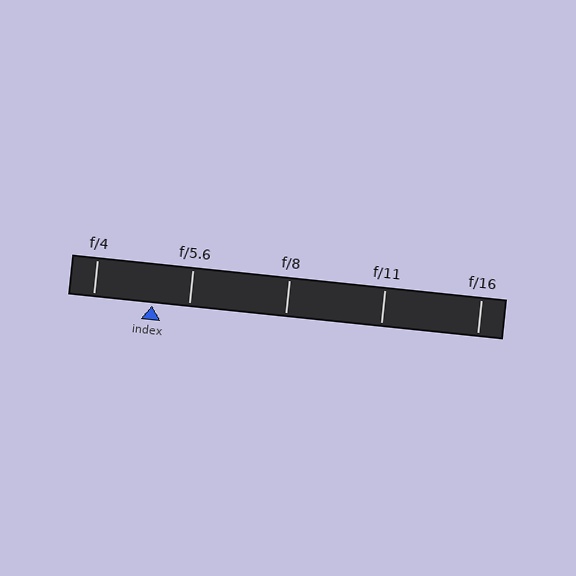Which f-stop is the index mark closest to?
The index mark is closest to f/5.6.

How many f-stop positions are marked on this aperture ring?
There are 5 f-stop positions marked.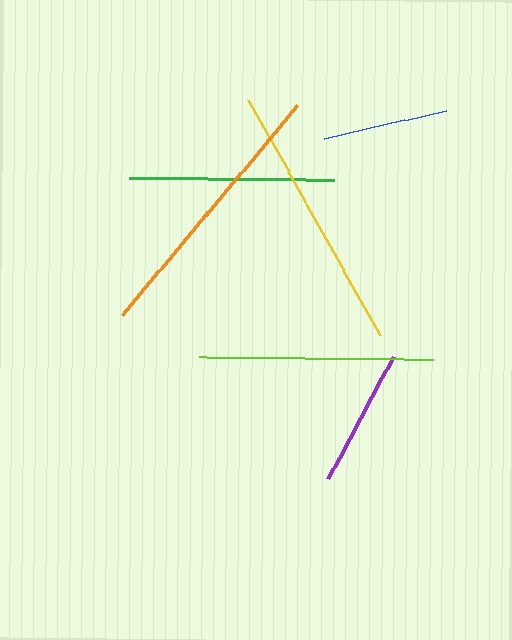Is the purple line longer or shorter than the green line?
The green line is longer than the purple line.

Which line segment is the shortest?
The blue line is the shortest at approximately 126 pixels.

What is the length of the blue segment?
The blue segment is approximately 126 pixels long.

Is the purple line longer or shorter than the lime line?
The lime line is longer than the purple line.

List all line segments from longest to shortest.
From longest to shortest: orange, yellow, lime, green, purple, blue.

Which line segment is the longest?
The orange line is the longest at approximately 273 pixels.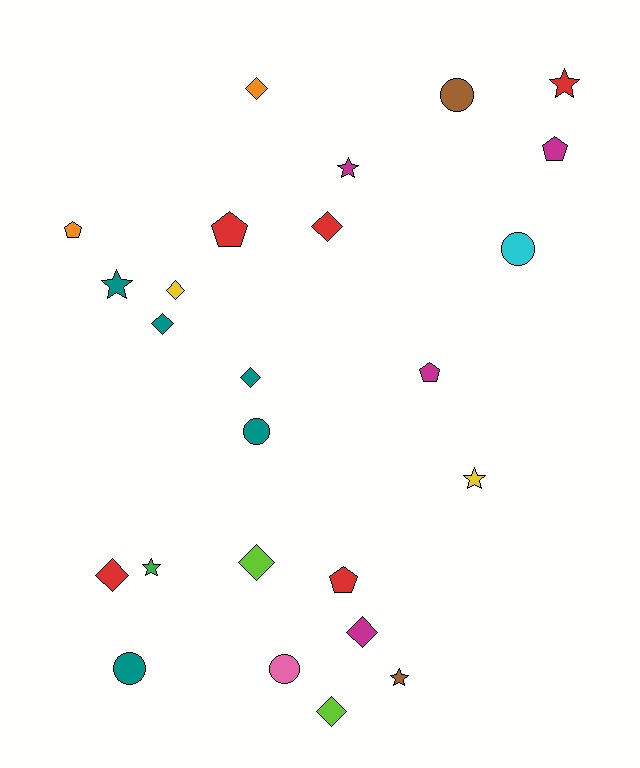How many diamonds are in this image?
There are 9 diamonds.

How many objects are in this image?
There are 25 objects.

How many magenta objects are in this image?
There are 4 magenta objects.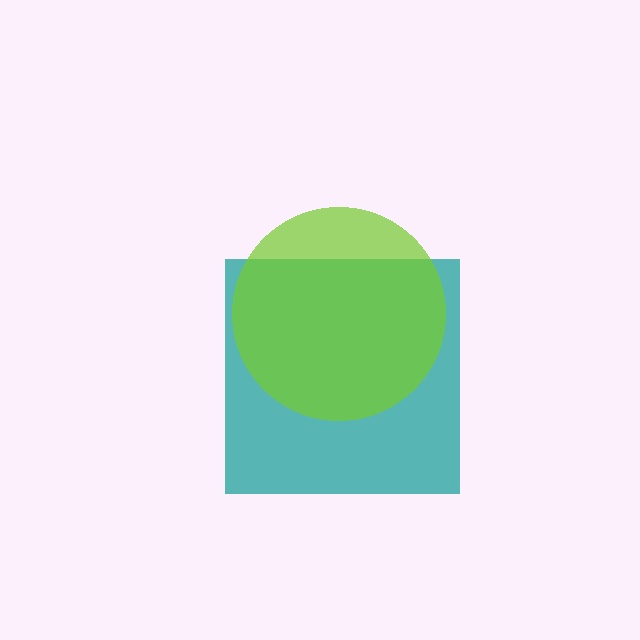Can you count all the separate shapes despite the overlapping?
Yes, there are 2 separate shapes.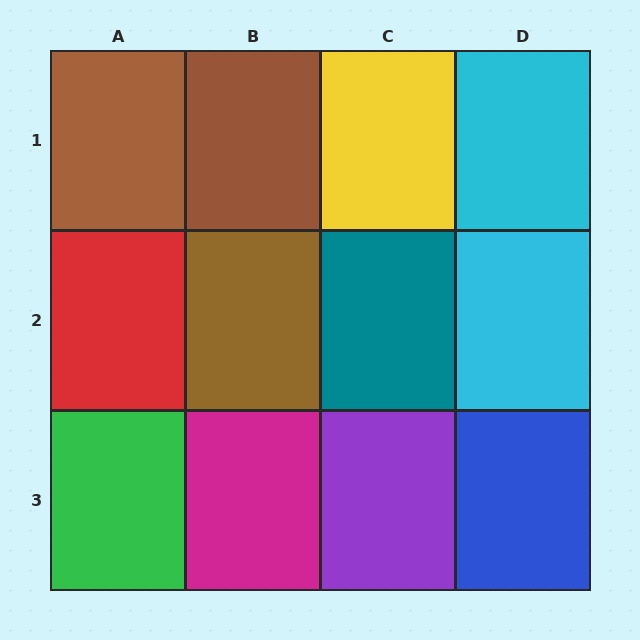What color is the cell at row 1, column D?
Cyan.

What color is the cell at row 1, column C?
Yellow.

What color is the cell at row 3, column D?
Blue.